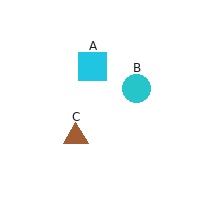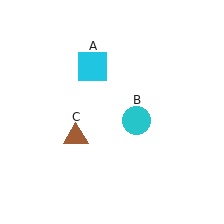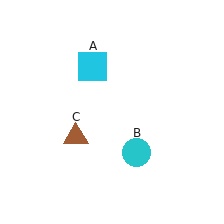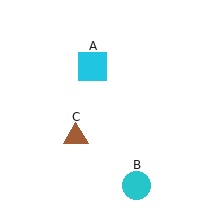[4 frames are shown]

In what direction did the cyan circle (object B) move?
The cyan circle (object B) moved down.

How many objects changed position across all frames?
1 object changed position: cyan circle (object B).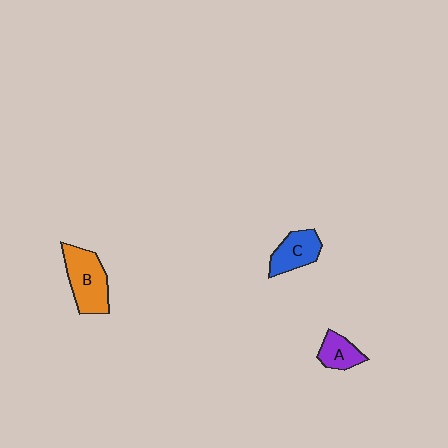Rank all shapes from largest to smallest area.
From largest to smallest: B (orange), C (blue), A (purple).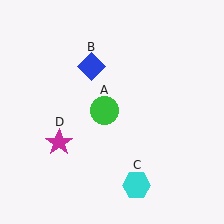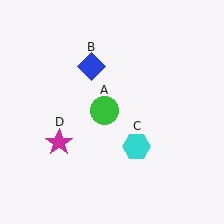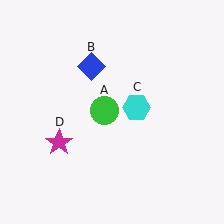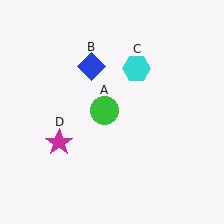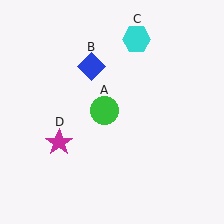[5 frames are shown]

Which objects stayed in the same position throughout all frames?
Green circle (object A) and blue diamond (object B) and magenta star (object D) remained stationary.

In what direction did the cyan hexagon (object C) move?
The cyan hexagon (object C) moved up.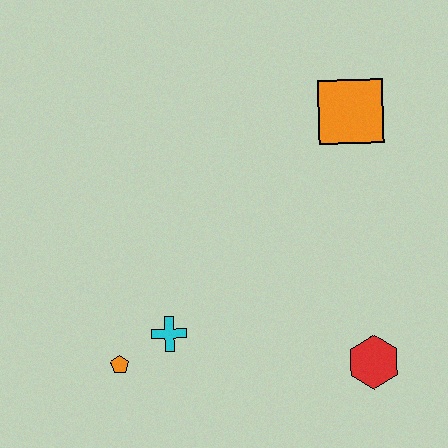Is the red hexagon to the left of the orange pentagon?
No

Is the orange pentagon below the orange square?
Yes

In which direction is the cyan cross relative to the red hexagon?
The cyan cross is to the left of the red hexagon.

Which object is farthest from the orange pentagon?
The orange square is farthest from the orange pentagon.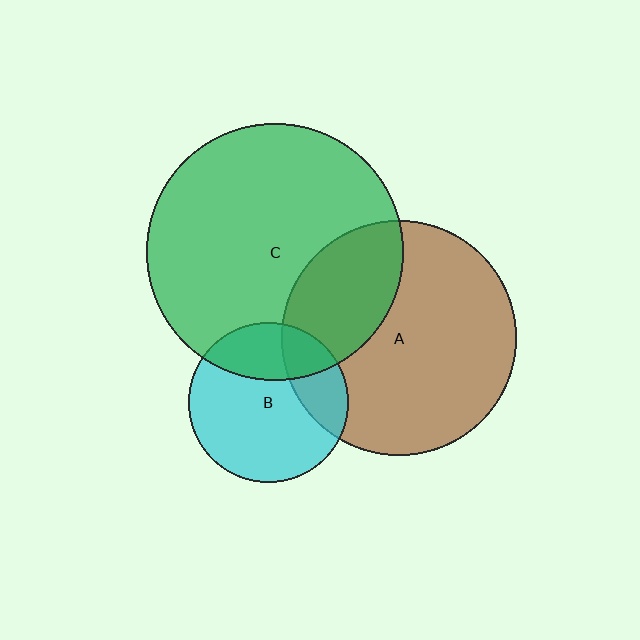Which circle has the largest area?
Circle C (green).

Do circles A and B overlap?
Yes.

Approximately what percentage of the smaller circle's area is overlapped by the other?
Approximately 25%.